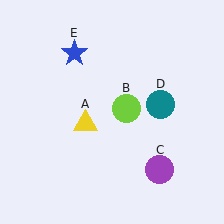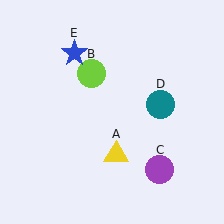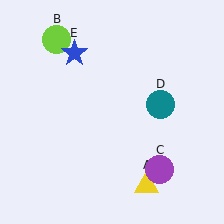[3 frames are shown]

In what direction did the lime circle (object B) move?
The lime circle (object B) moved up and to the left.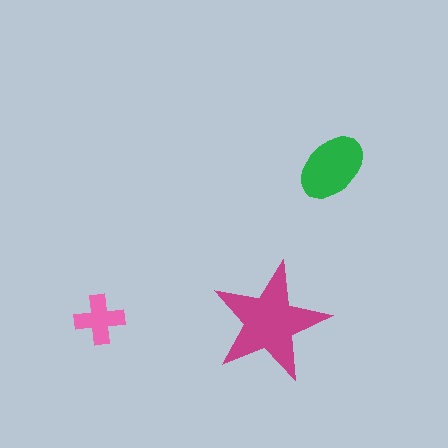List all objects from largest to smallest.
The magenta star, the green ellipse, the pink cross.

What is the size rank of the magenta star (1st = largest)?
1st.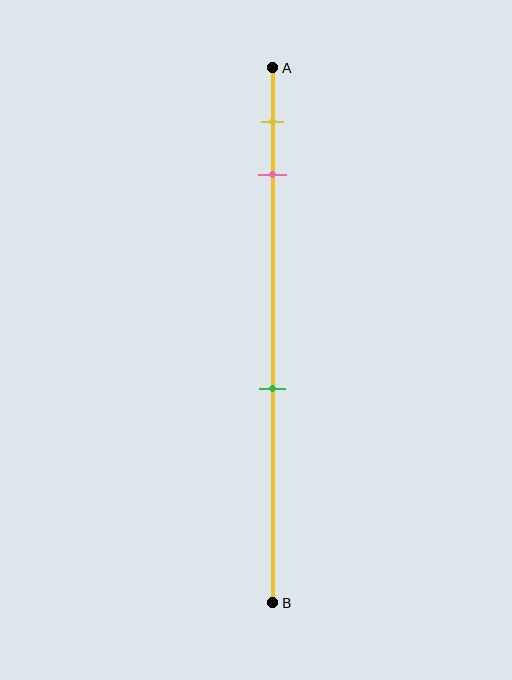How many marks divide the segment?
There are 3 marks dividing the segment.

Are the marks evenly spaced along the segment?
No, the marks are not evenly spaced.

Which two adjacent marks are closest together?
The yellow and pink marks are the closest adjacent pair.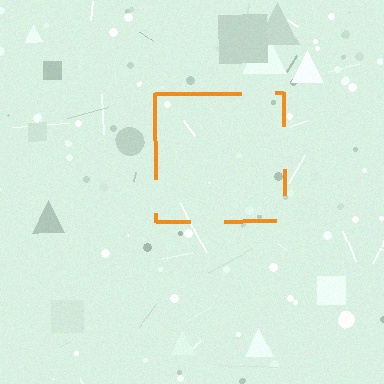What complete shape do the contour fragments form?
The contour fragments form a square.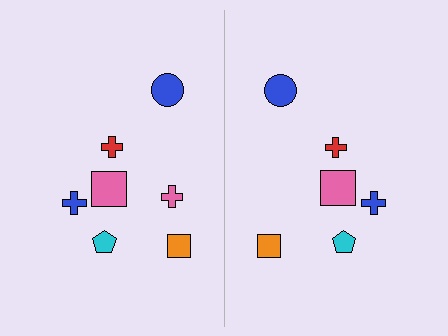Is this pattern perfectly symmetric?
No, the pattern is not perfectly symmetric. A pink cross is missing from the right side.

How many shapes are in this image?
There are 13 shapes in this image.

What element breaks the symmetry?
A pink cross is missing from the right side.